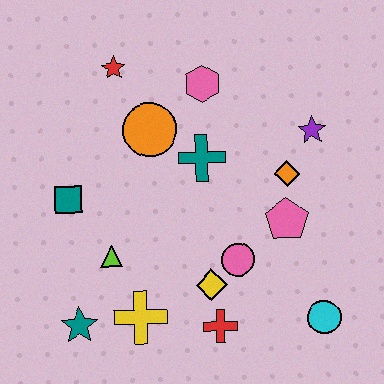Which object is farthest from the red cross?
The red star is farthest from the red cross.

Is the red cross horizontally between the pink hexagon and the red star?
No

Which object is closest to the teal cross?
The orange circle is closest to the teal cross.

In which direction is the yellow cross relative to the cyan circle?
The yellow cross is to the left of the cyan circle.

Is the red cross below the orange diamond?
Yes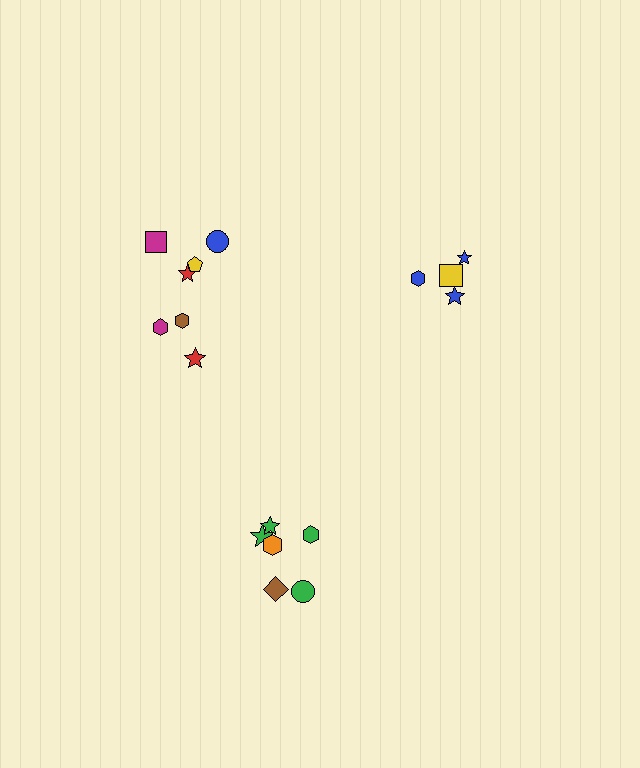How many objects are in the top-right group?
There are 4 objects.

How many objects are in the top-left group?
There are 7 objects.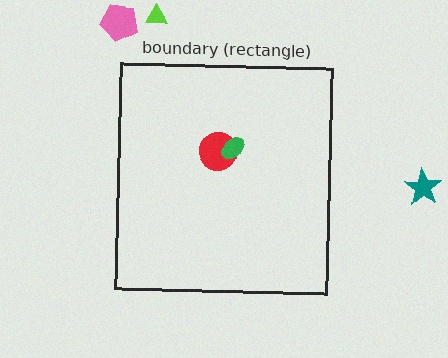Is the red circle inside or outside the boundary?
Inside.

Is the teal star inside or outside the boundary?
Outside.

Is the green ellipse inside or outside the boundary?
Inside.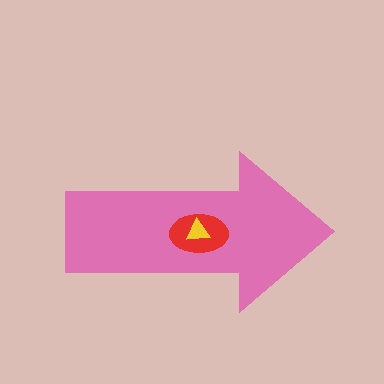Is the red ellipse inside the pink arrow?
Yes.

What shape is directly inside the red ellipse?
The yellow triangle.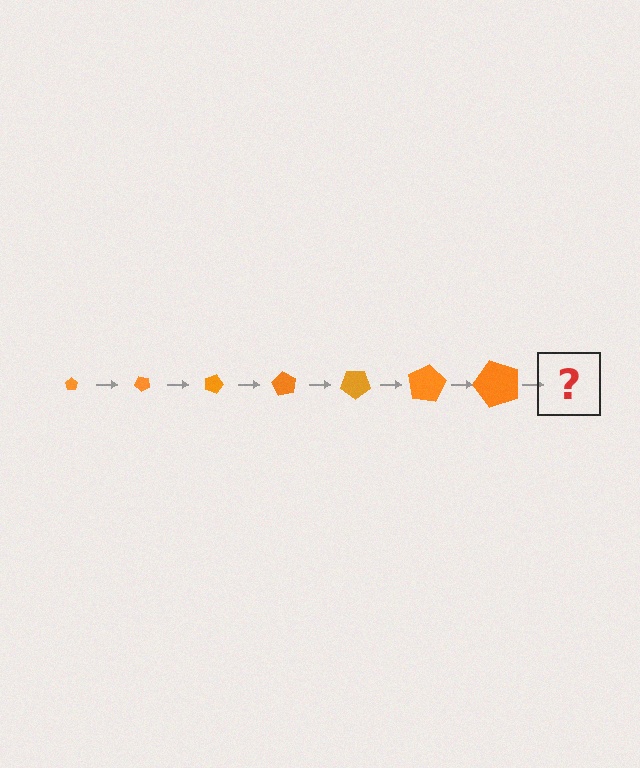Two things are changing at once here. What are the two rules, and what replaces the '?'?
The two rules are that the pentagon grows larger each step and it rotates 45 degrees each step. The '?' should be a pentagon, larger than the previous one and rotated 315 degrees from the start.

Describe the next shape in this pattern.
It should be a pentagon, larger than the previous one and rotated 315 degrees from the start.